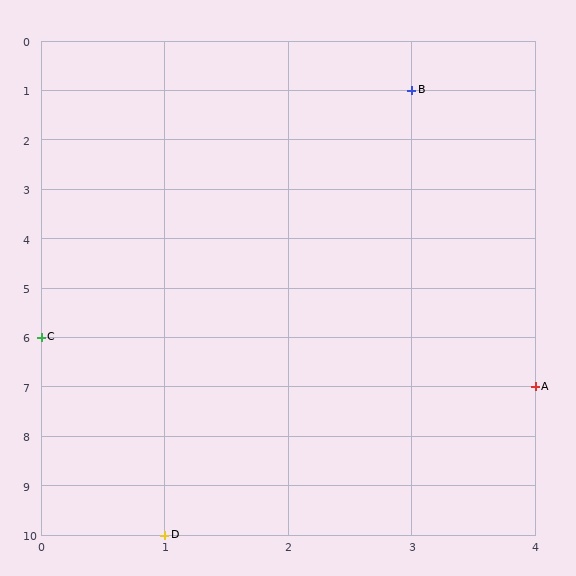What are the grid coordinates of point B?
Point B is at grid coordinates (3, 1).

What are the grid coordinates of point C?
Point C is at grid coordinates (0, 6).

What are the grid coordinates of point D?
Point D is at grid coordinates (1, 10).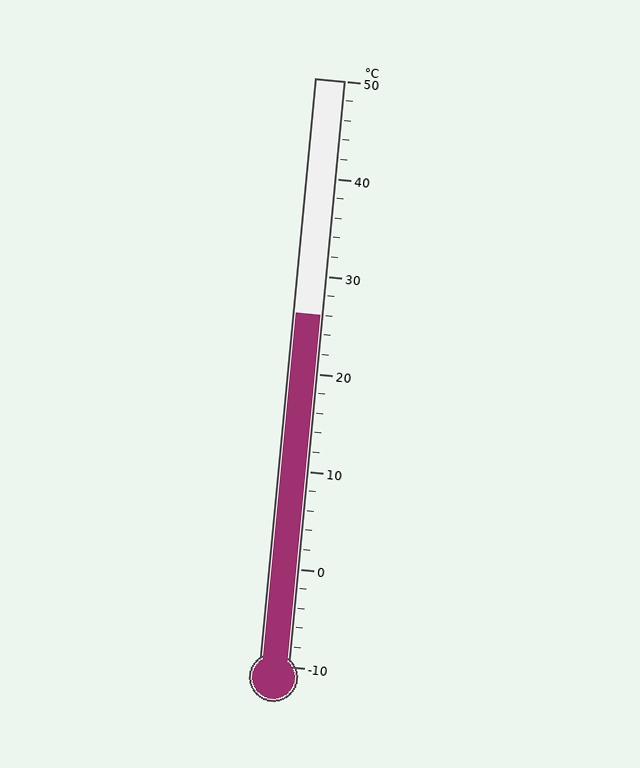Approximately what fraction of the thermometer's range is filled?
The thermometer is filled to approximately 60% of its range.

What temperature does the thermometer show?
The thermometer shows approximately 26°C.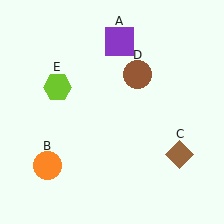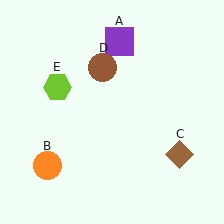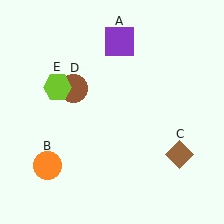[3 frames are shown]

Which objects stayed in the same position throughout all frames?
Purple square (object A) and orange circle (object B) and brown diamond (object C) and lime hexagon (object E) remained stationary.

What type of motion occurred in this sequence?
The brown circle (object D) rotated counterclockwise around the center of the scene.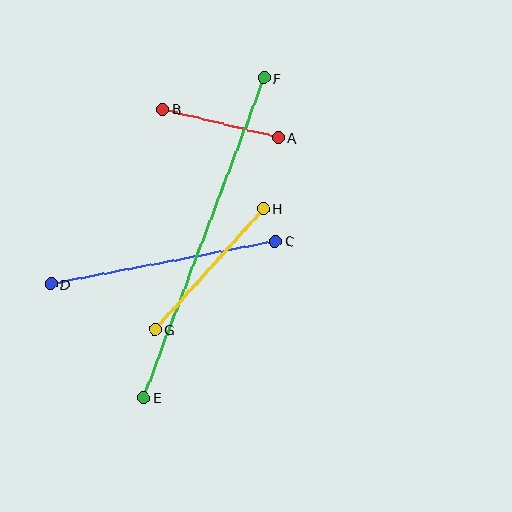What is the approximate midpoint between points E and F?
The midpoint is at approximately (204, 238) pixels.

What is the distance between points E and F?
The distance is approximately 341 pixels.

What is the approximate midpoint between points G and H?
The midpoint is at approximately (209, 269) pixels.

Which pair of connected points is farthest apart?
Points E and F are farthest apart.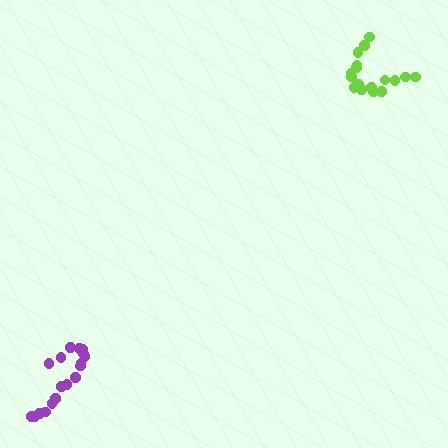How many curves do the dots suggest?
There are 2 distinct paths.